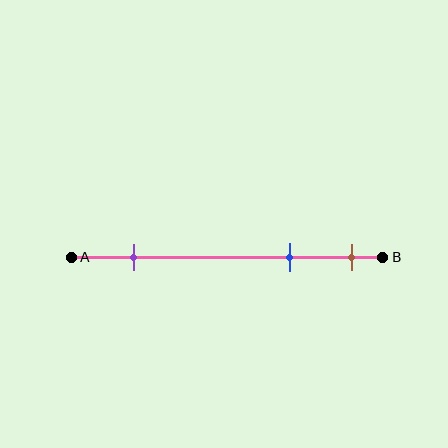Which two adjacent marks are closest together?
The blue and brown marks are the closest adjacent pair.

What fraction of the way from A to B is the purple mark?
The purple mark is approximately 20% (0.2) of the way from A to B.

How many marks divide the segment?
There are 3 marks dividing the segment.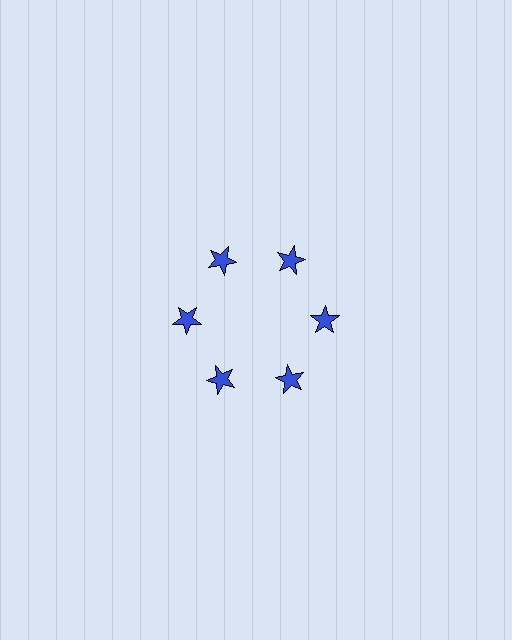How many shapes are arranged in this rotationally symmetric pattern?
There are 6 shapes, arranged in 6 groups of 1.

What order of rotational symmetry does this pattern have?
This pattern has 6-fold rotational symmetry.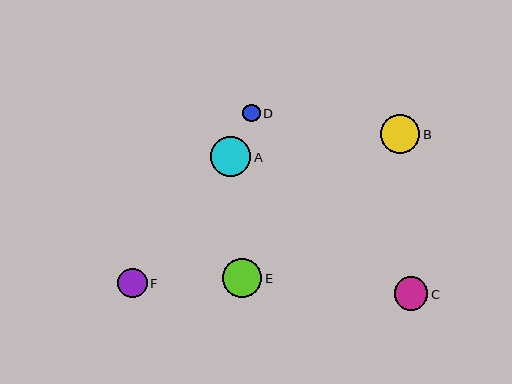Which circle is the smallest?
Circle D is the smallest with a size of approximately 18 pixels.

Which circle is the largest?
Circle A is the largest with a size of approximately 40 pixels.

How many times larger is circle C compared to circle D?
Circle C is approximately 1.9 times the size of circle D.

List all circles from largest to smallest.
From largest to smallest: A, E, B, C, F, D.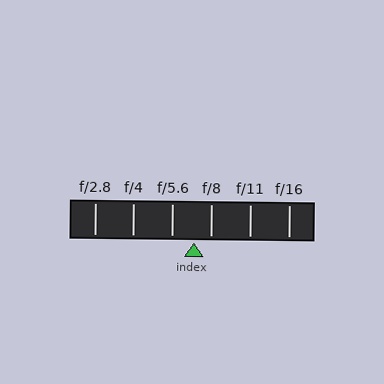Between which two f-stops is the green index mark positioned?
The index mark is between f/5.6 and f/8.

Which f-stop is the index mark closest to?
The index mark is closest to f/8.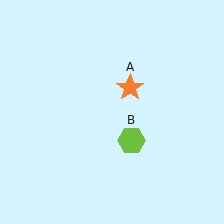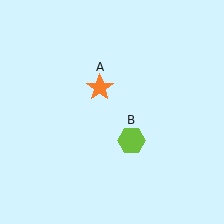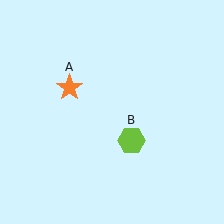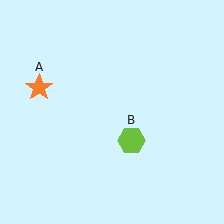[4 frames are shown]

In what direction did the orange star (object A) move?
The orange star (object A) moved left.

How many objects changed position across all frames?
1 object changed position: orange star (object A).